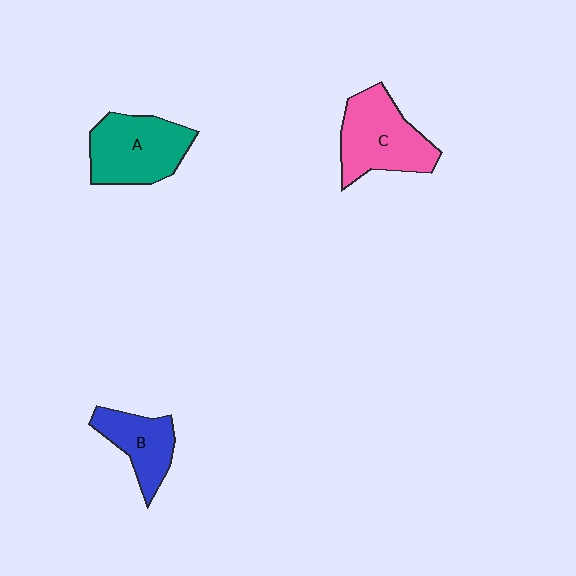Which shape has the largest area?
Shape C (pink).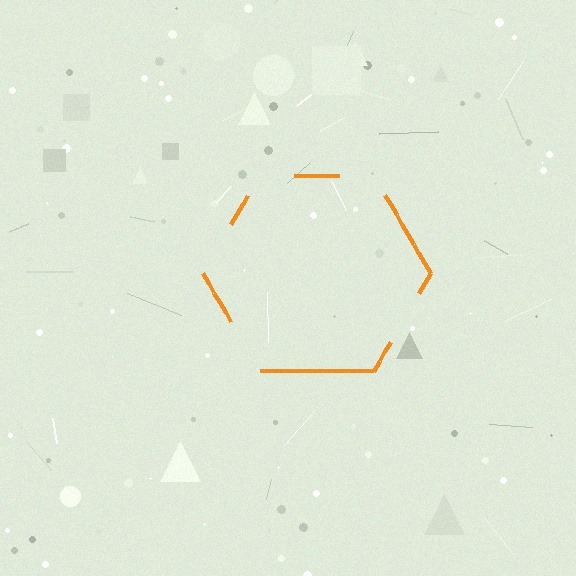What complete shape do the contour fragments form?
The contour fragments form a hexagon.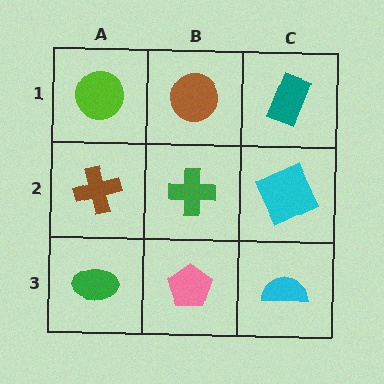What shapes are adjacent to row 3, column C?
A cyan square (row 2, column C), a pink pentagon (row 3, column B).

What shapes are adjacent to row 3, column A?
A brown cross (row 2, column A), a pink pentagon (row 3, column B).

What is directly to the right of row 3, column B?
A cyan semicircle.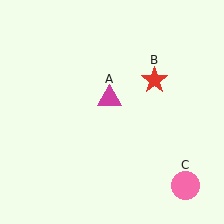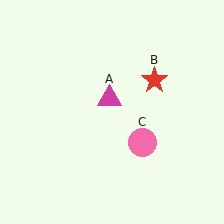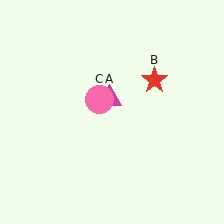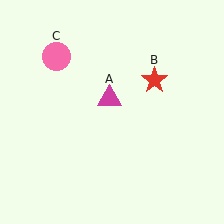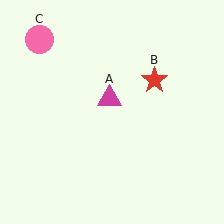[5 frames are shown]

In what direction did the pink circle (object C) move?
The pink circle (object C) moved up and to the left.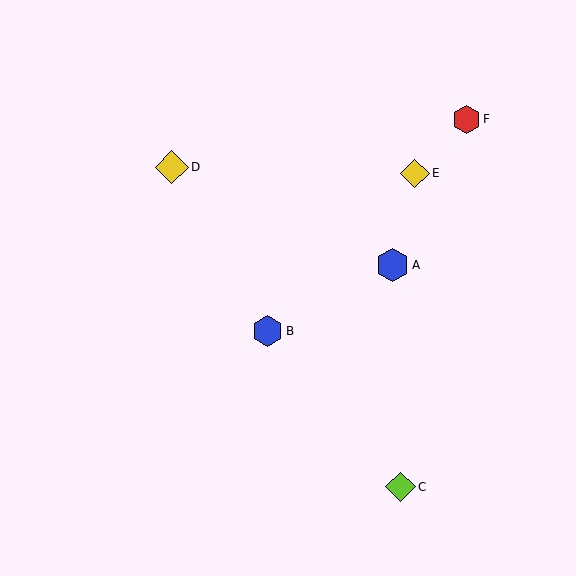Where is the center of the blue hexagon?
The center of the blue hexagon is at (393, 265).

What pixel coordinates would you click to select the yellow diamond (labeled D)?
Click at (172, 167) to select the yellow diamond D.